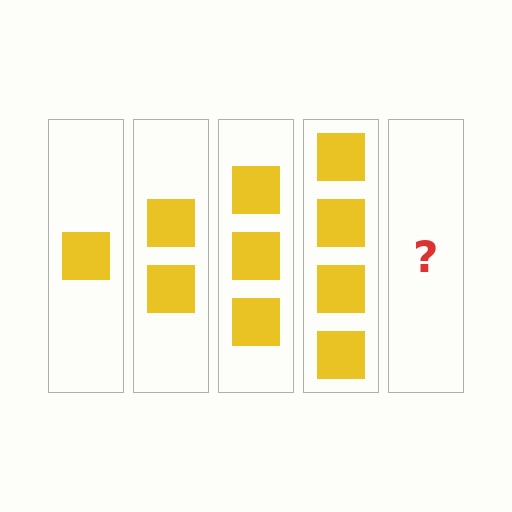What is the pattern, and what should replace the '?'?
The pattern is that each step adds one more square. The '?' should be 5 squares.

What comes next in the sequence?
The next element should be 5 squares.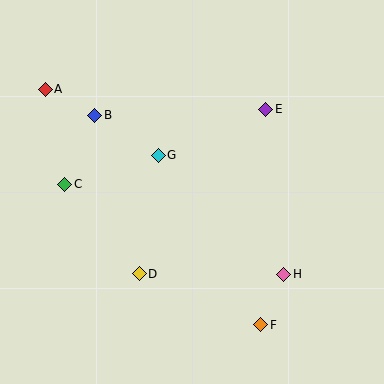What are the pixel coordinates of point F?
Point F is at (261, 325).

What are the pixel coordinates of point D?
Point D is at (139, 274).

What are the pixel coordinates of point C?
Point C is at (65, 184).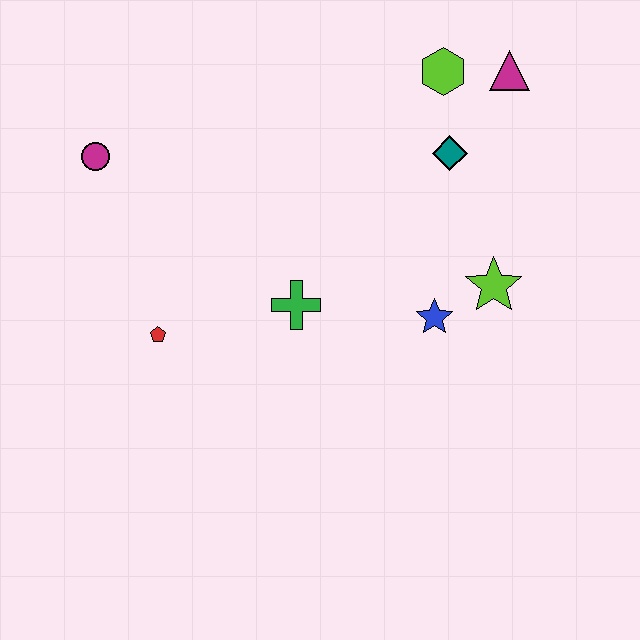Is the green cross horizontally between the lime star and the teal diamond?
No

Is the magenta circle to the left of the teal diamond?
Yes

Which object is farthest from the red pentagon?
The magenta triangle is farthest from the red pentagon.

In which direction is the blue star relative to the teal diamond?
The blue star is below the teal diamond.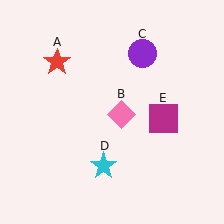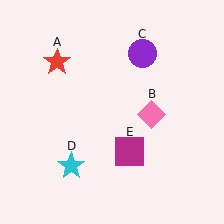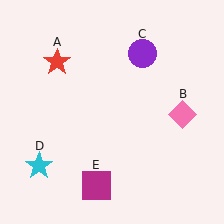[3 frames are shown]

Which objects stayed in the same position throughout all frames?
Red star (object A) and purple circle (object C) remained stationary.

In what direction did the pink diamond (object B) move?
The pink diamond (object B) moved right.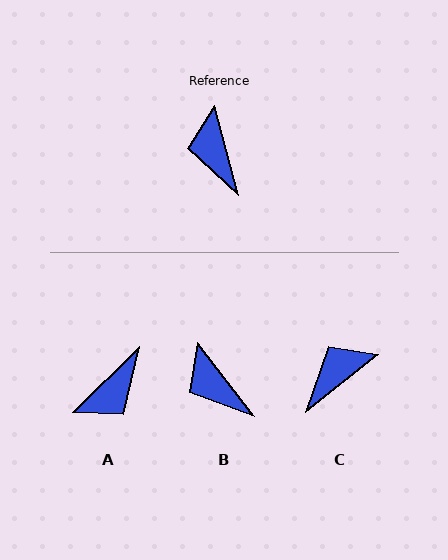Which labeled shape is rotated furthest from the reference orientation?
A, about 120 degrees away.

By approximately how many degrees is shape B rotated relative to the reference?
Approximately 23 degrees counter-clockwise.